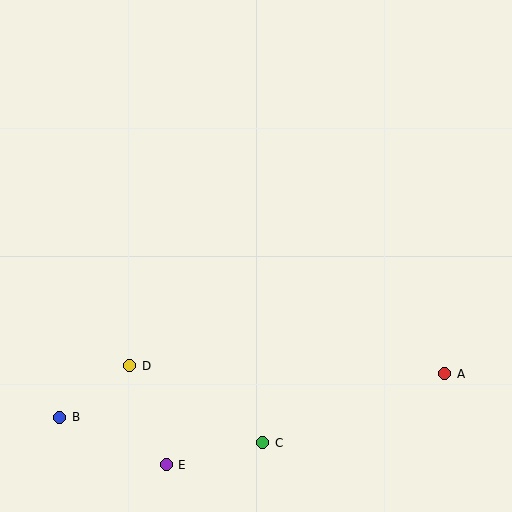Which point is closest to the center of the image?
Point D at (130, 366) is closest to the center.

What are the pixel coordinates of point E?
Point E is at (166, 465).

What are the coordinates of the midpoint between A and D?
The midpoint between A and D is at (287, 370).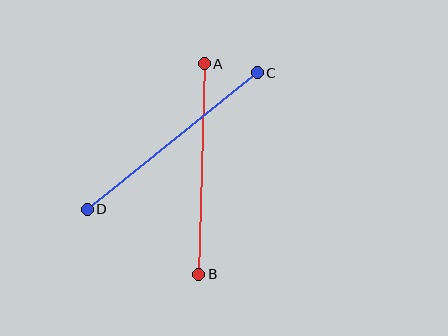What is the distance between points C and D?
The distance is approximately 218 pixels.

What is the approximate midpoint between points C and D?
The midpoint is at approximately (172, 141) pixels.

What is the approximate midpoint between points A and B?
The midpoint is at approximately (201, 169) pixels.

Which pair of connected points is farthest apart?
Points C and D are farthest apart.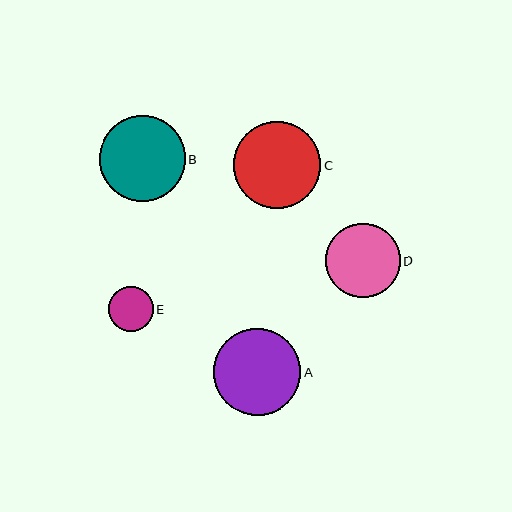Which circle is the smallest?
Circle E is the smallest with a size of approximately 45 pixels.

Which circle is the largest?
Circle C is the largest with a size of approximately 87 pixels.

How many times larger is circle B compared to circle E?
Circle B is approximately 1.9 times the size of circle E.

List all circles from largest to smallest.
From largest to smallest: C, A, B, D, E.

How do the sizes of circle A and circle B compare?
Circle A and circle B are approximately the same size.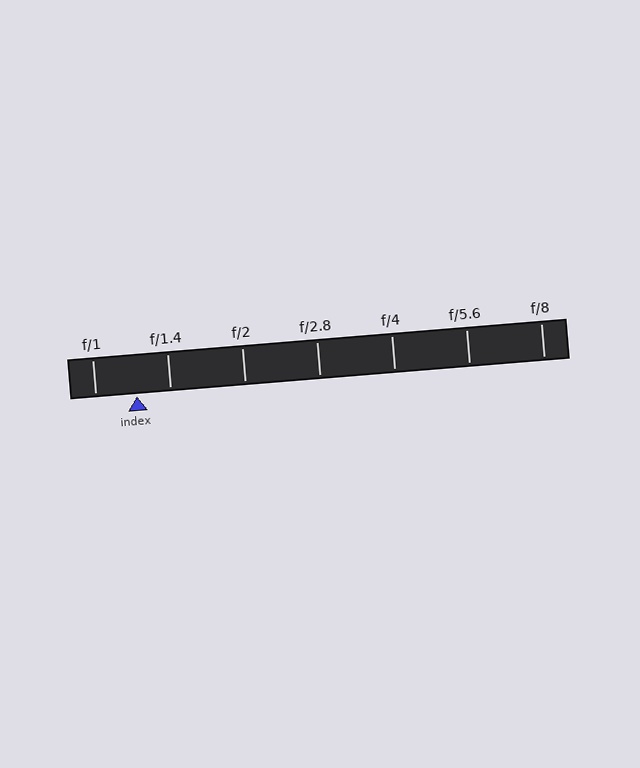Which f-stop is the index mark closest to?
The index mark is closest to f/1.4.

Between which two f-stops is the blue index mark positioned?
The index mark is between f/1 and f/1.4.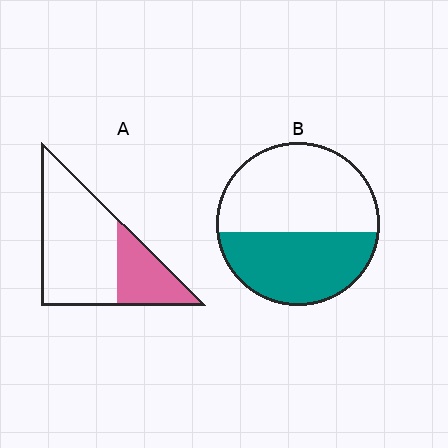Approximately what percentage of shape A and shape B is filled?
A is approximately 30% and B is approximately 45%.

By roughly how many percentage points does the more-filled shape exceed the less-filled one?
By roughly 15 percentage points (B over A).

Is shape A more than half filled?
No.